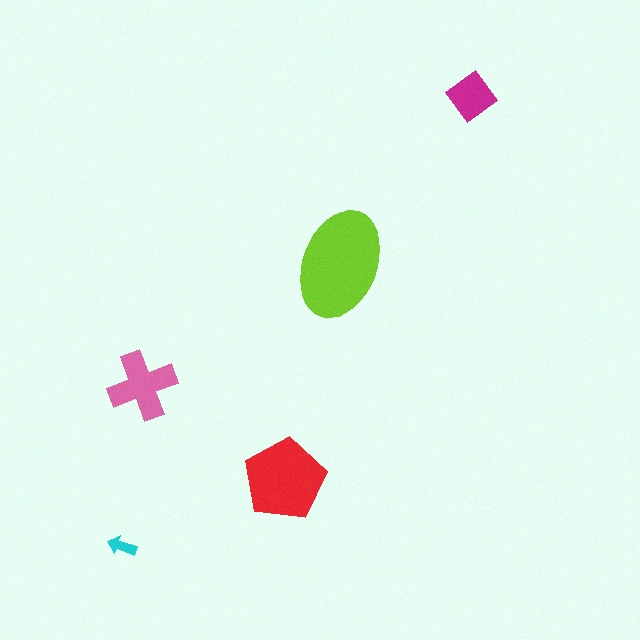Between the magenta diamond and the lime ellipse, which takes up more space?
The lime ellipse.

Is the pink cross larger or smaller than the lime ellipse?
Smaller.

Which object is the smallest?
The cyan arrow.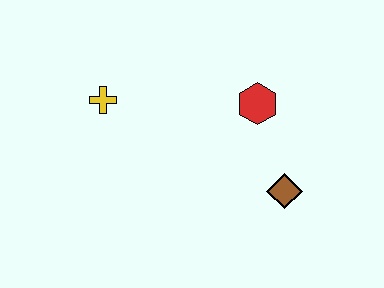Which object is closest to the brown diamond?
The red hexagon is closest to the brown diamond.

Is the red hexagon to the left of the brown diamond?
Yes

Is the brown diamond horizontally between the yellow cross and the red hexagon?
No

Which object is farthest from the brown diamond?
The yellow cross is farthest from the brown diamond.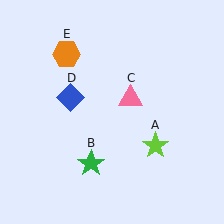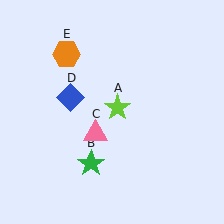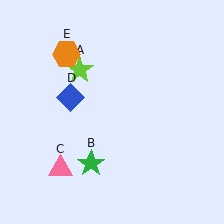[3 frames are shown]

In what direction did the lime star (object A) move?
The lime star (object A) moved up and to the left.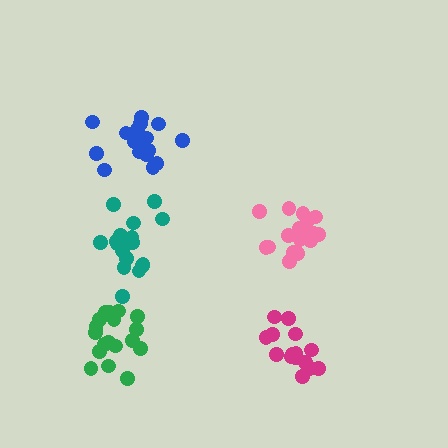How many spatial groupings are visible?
There are 5 spatial groupings.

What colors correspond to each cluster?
The clusters are colored: magenta, pink, blue, teal, green.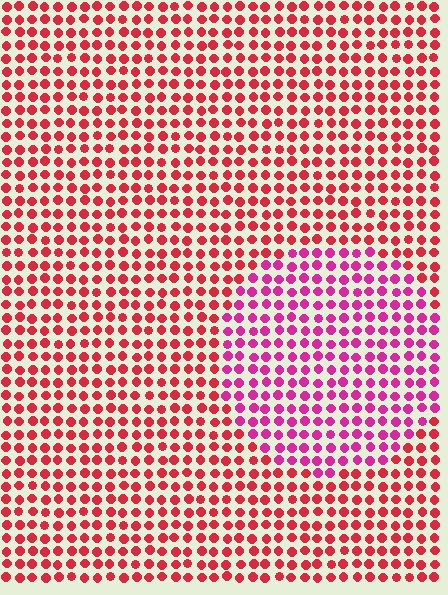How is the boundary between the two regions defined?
The boundary is defined purely by a slight shift in hue (about 34 degrees). Spacing, size, and orientation are identical on both sides.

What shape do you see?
I see a circle.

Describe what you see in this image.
The image is filled with small red elements in a uniform arrangement. A circle-shaped region is visible where the elements are tinted to a slightly different hue, forming a subtle color boundary.